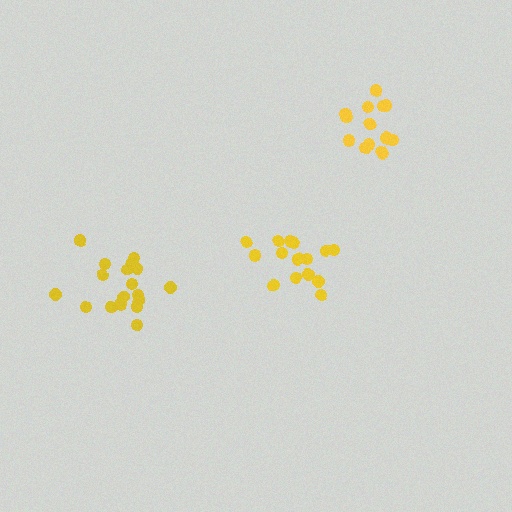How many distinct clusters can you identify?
There are 3 distinct clusters.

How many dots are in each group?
Group 1: 19 dots, Group 2: 15 dots, Group 3: 15 dots (49 total).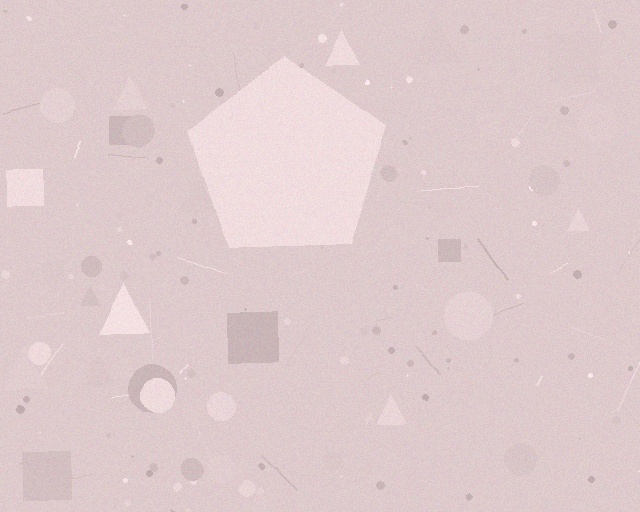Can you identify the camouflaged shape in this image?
The camouflaged shape is a pentagon.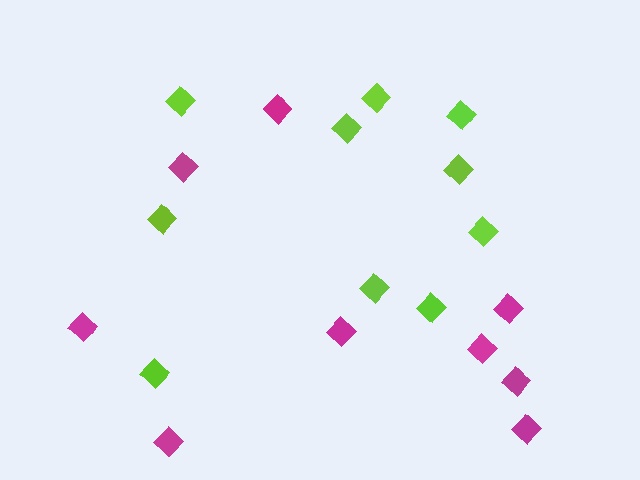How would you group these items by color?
There are 2 groups: one group of lime diamonds (10) and one group of magenta diamonds (9).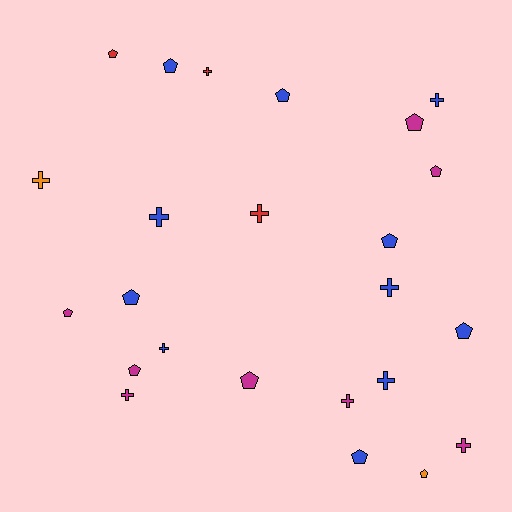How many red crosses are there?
There are 2 red crosses.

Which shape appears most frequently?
Pentagon, with 13 objects.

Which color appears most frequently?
Blue, with 11 objects.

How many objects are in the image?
There are 24 objects.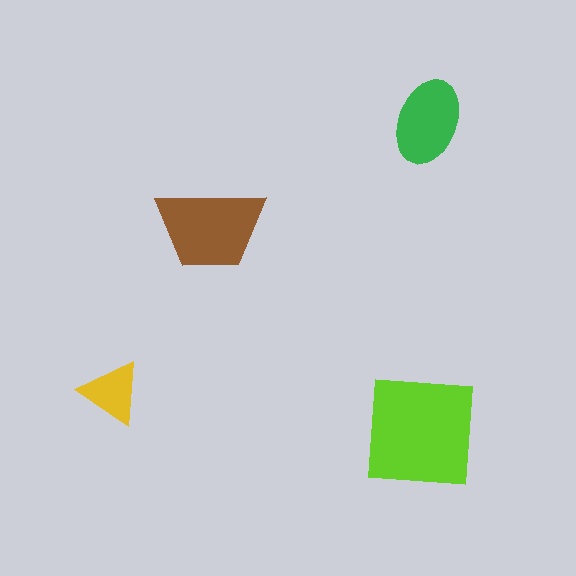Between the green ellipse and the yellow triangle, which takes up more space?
The green ellipse.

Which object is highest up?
The green ellipse is topmost.